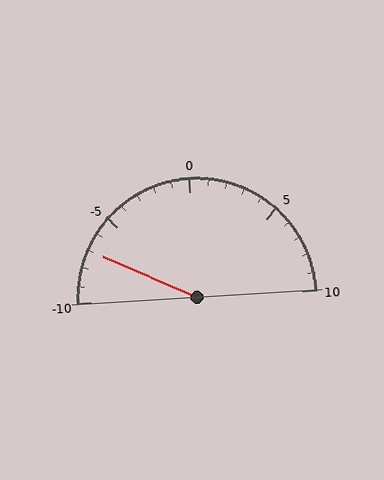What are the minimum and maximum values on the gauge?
The gauge ranges from -10 to 10.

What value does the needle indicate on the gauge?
The needle indicates approximately -7.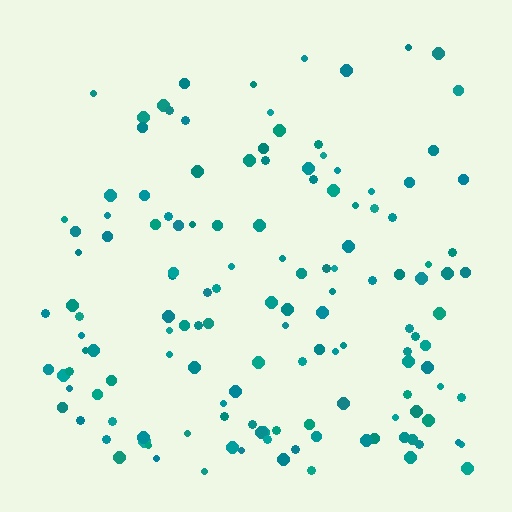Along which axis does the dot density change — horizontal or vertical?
Vertical.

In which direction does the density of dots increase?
From top to bottom, with the bottom side densest.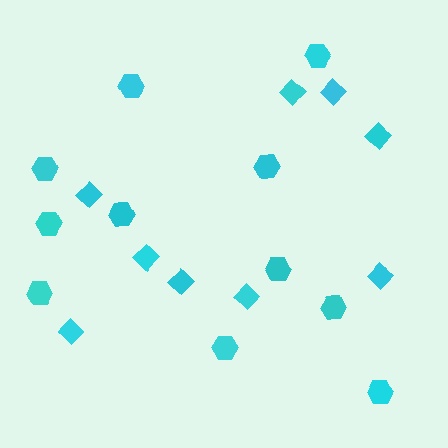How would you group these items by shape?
There are 2 groups: one group of hexagons (11) and one group of diamonds (9).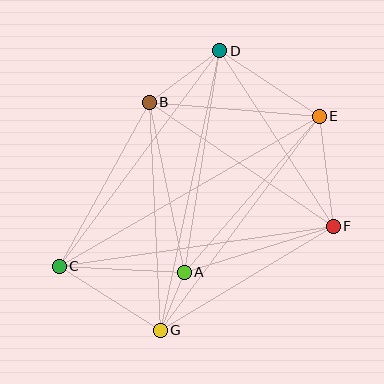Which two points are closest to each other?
Points A and G are closest to each other.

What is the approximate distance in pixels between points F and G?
The distance between F and G is approximately 202 pixels.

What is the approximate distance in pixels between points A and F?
The distance between A and F is approximately 156 pixels.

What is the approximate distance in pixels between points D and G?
The distance between D and G is approximately 286 pixels.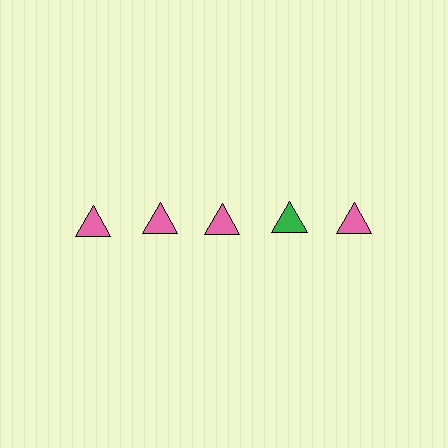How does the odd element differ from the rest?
It has a different color: green instead of pink.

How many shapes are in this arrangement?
There are 5 shapes arranged in a grid pattern.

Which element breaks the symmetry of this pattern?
The green triangle in the top row, second from right column breaks the symmetry. All other shapes are pink triangles.